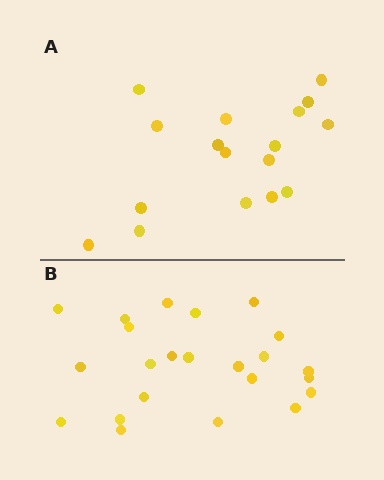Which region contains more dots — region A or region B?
Region B (the bottom region) has more dots.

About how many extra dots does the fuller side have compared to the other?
Region B has about 6 more dots than region A.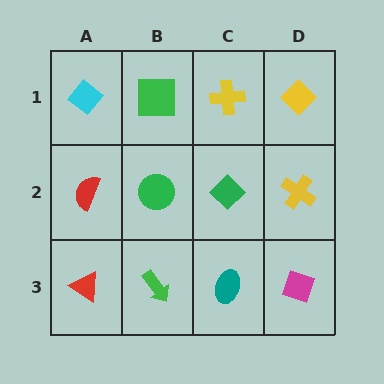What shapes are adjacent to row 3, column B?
A green circle (row 2, column B), a red triangle (row 3, column A), a teal ellipse (row 3, column C).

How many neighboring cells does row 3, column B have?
3.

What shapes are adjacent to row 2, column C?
A yellow cross (row 1, column C), a teal ellipse (row 3, column C), a green circle (row 2, column B), a yellow cross (row 2, column D).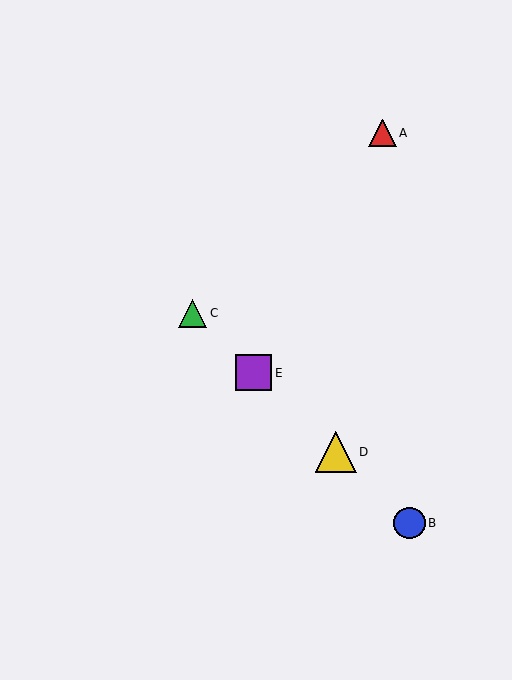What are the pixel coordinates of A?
Object A is at (382, 133).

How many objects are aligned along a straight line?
4 objects (B, C, D, E) are aligned along a straight line.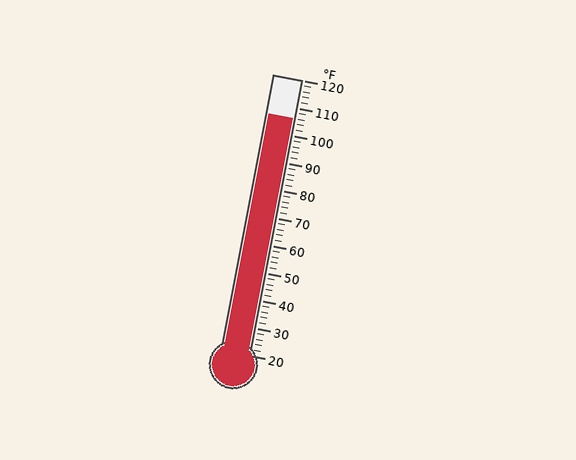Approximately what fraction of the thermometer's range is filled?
The thermometer is filled to approximately 85% of its range.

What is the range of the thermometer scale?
The thermometer scale ranges from 20°F to 120°F.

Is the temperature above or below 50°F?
The temperature is above 50°F.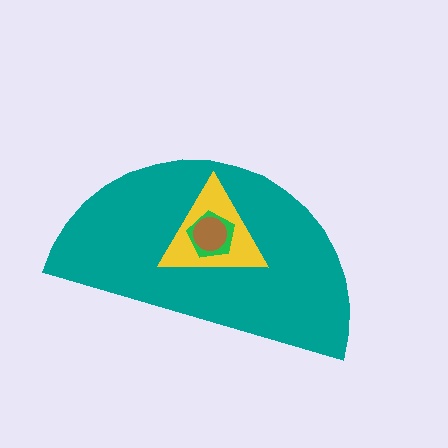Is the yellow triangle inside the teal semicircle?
Yes.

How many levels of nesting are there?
4.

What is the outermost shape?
The teal semicircle.